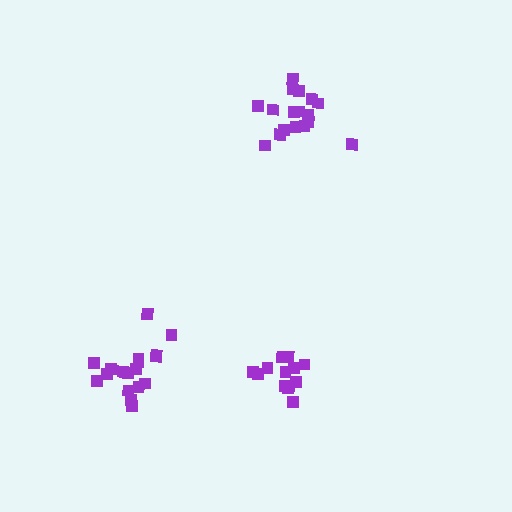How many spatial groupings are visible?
There are 3 spatial groupings.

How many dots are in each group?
Group 1: 18 dots, Group 2: 12 dots, Group 3: 18 dots (48 total).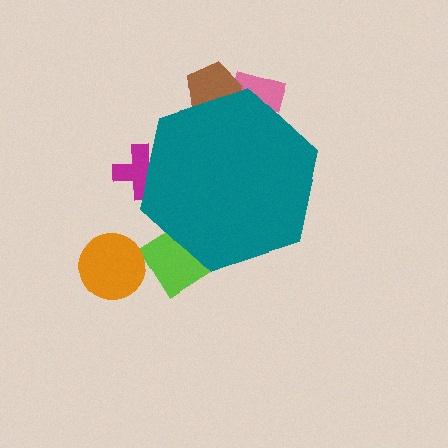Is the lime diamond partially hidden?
Yes, the lime diamond is partially hidden behind the teal hexagon.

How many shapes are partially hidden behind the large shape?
4 shapes are partially hidden.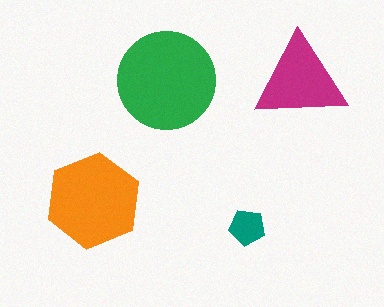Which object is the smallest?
The teal pentagon.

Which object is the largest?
The green circle.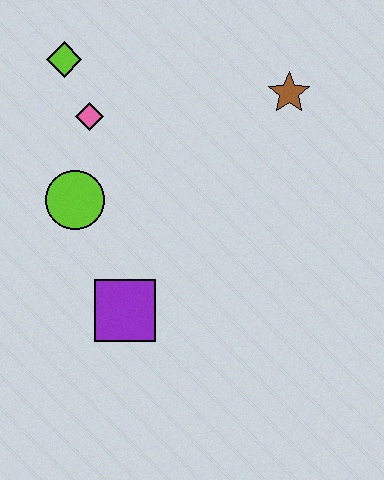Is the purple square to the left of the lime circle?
No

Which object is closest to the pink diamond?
The lime diamond is closest to the pink diamond.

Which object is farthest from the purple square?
The brown star is farthest from the purple square.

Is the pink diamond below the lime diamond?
Yes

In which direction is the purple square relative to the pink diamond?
The purple square is below the pink diamond.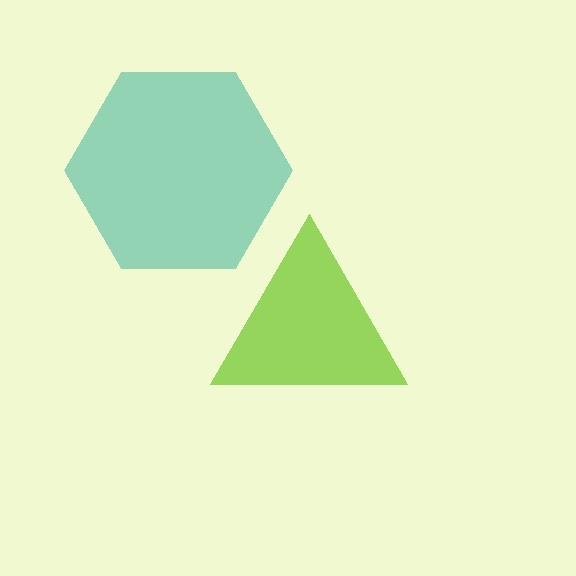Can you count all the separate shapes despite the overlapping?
Yes, there are 2 separate shapes.